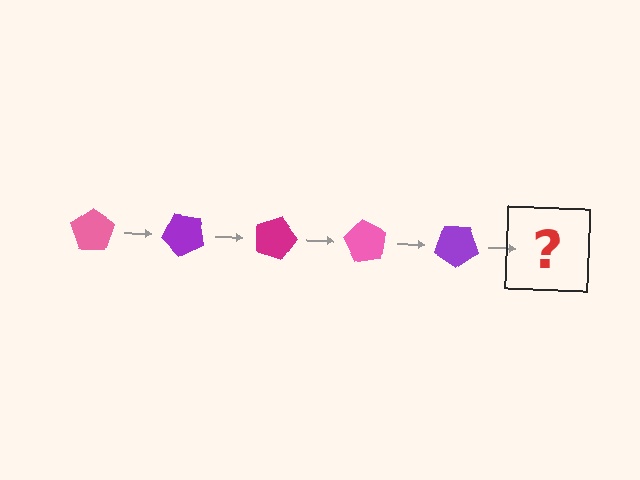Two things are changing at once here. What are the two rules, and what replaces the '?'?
The two rules are that it rotates 45 degrees each step and the color cycles through pink, purple, and magenta. The '?' should be a magenta pentagon, rotated 225 degrees from the start.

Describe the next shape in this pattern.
It should be a magenta pentagon, rotated 225 degrees from the start.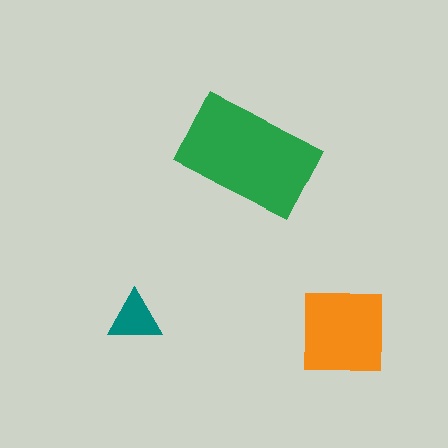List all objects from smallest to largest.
The teal triangle, the orange square, the green rectangle.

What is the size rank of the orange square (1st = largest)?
2nd.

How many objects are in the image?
There are 3 objects in the image.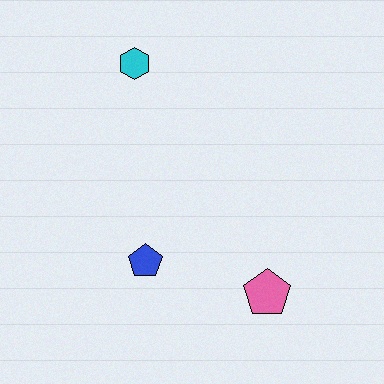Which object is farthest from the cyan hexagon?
The pink pentagon is farthest from the cyan hexagon.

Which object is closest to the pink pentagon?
The blue pentagon is closest to the pink pentagon.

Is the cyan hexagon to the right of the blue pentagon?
No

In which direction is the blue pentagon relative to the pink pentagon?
The blue pentagon is to the left of the pink pentagon.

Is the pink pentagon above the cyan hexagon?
No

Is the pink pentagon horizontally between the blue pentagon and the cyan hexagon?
No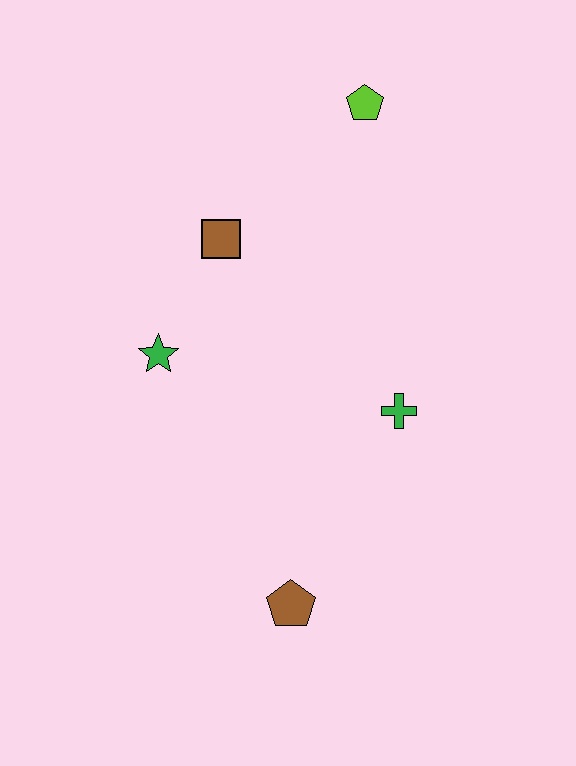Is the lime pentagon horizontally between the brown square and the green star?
No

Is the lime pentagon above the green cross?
Yes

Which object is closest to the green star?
The brown square is closest to the green star.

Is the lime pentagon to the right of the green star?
Yes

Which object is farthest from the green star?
The lime pentagon is farthest from the green star.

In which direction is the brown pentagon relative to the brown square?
The brown pentagon is below the brown square.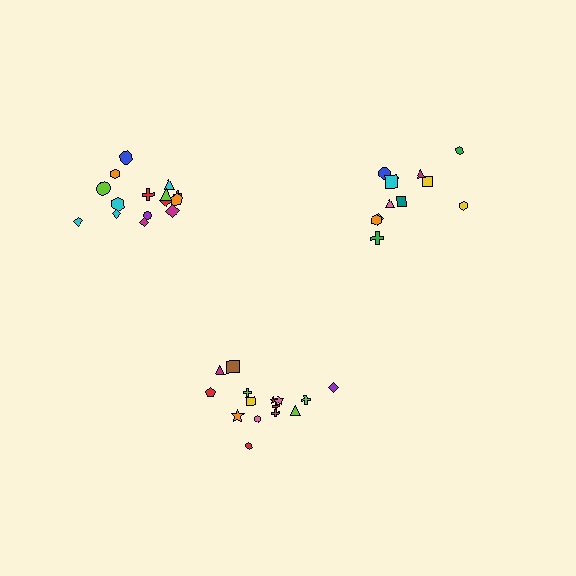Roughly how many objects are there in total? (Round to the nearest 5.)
Roughly 40 objects in total.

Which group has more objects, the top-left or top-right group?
The top-left group.